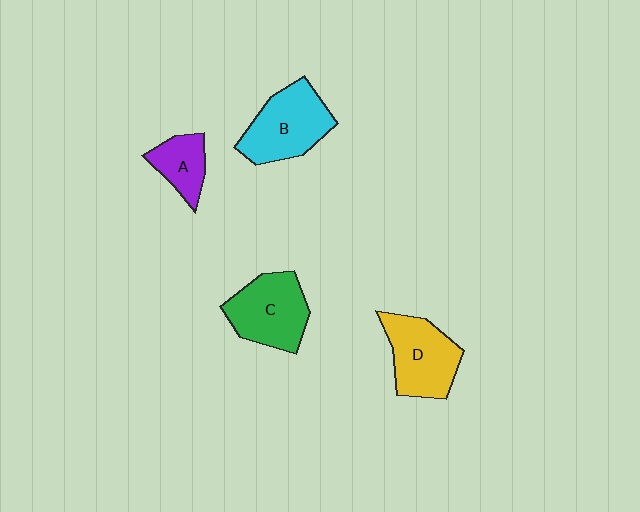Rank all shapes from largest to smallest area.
From largest to smallest: B (cyan), C (green), D (yellow), A (purple).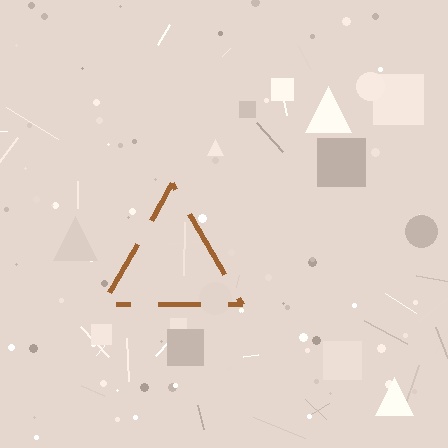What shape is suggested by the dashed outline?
The dashed outline suggests a triangle.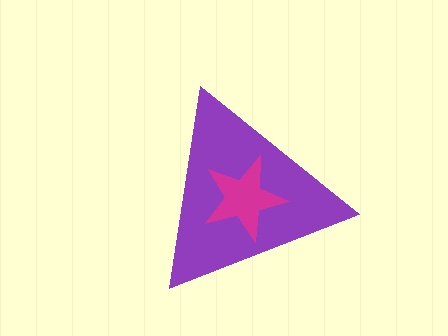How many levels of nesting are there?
2.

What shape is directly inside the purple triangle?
The magenta star.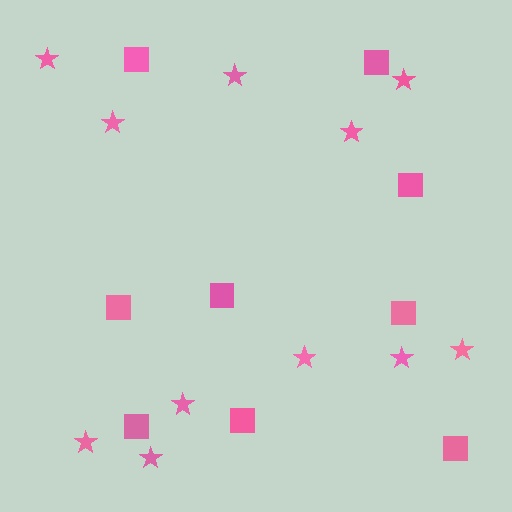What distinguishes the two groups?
There are 2 groups: one group of stars (11) and one group of squares (9).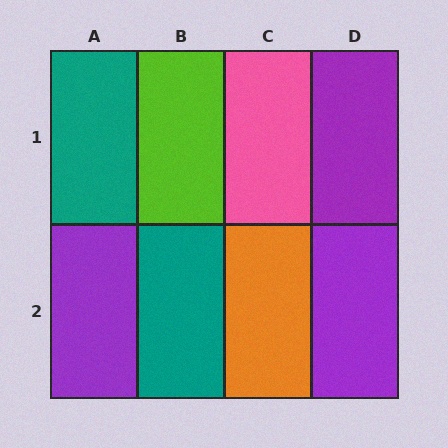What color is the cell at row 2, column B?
Teal.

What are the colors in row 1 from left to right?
Teal, lime, pink, purple.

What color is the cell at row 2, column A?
Purple.